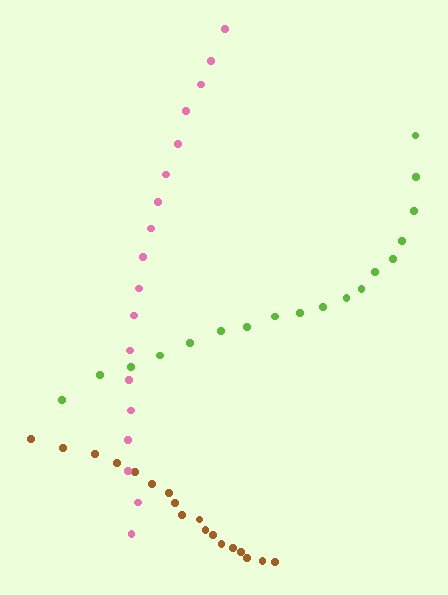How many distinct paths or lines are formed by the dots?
There are 3 distinct paths.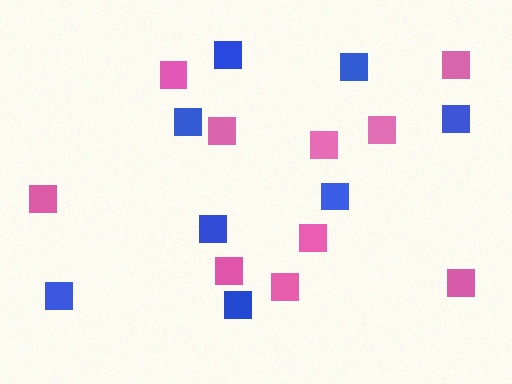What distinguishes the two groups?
There are 2 groups: one group of blue squares (8) and one group of pink squares (10).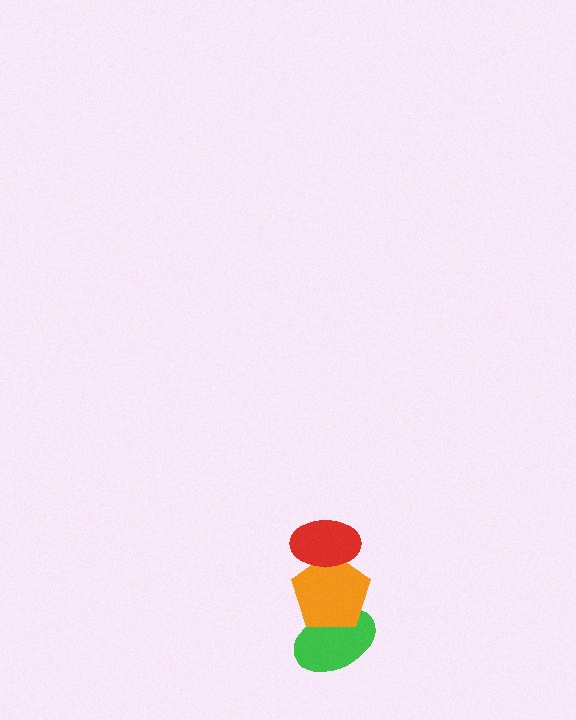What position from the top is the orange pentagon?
The orange pentagon is 2nd from the top.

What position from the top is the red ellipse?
The red ellipse is 1st from the top.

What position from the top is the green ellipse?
The green ellipse is 3rd from the top.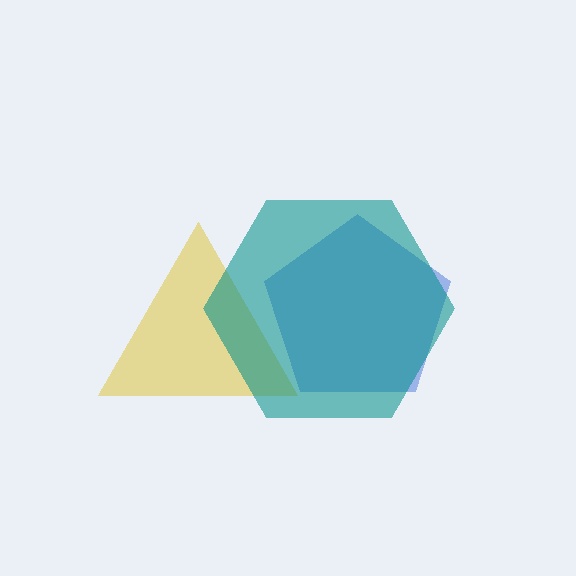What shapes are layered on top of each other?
The layered shapes are: a yellow triangle, a blue pentagon, a teal hexagon.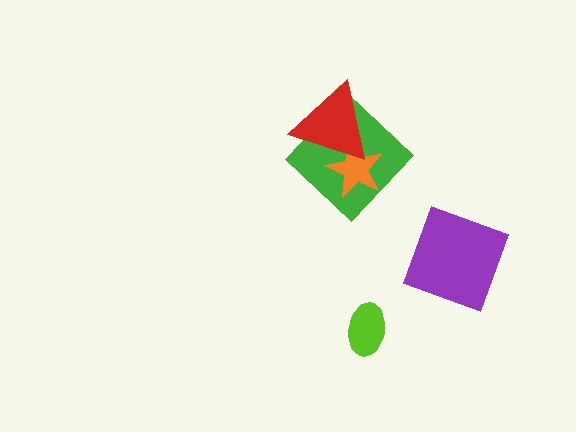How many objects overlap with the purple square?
0 objects overlap with the purple square.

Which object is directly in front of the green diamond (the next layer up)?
The orange star is directly in front of the green diamond.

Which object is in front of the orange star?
The red triangle is in front of the orange star.